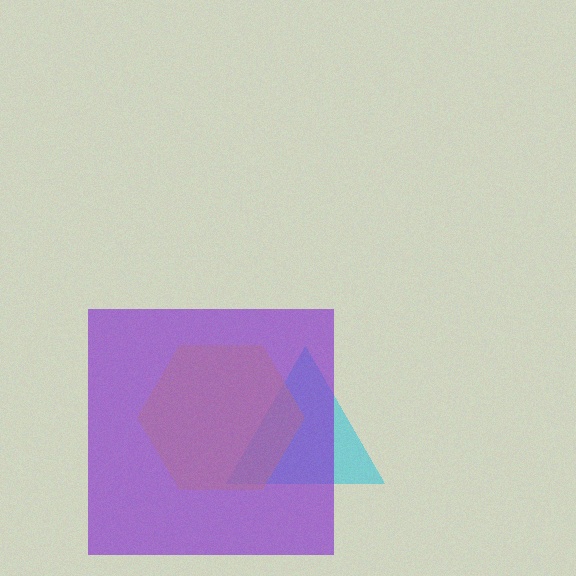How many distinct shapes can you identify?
There are 3 distinct shapes: a cyan triangle, a yellow hexagon, a purple square.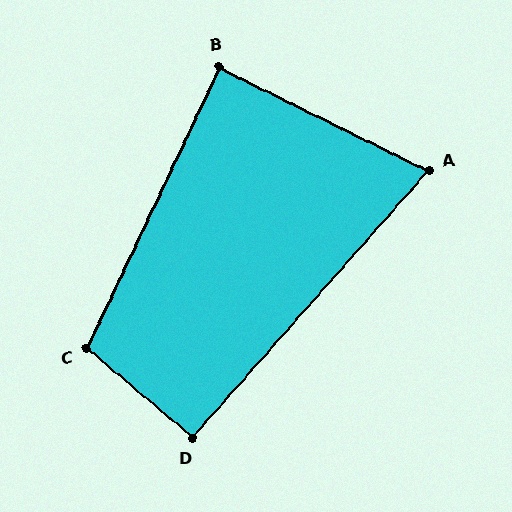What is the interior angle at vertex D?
Approximately 91 degrees (approximately right).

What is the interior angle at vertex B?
Approximately 89 degrees (approximately right).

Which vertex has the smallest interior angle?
A, at approximately 75 degrees.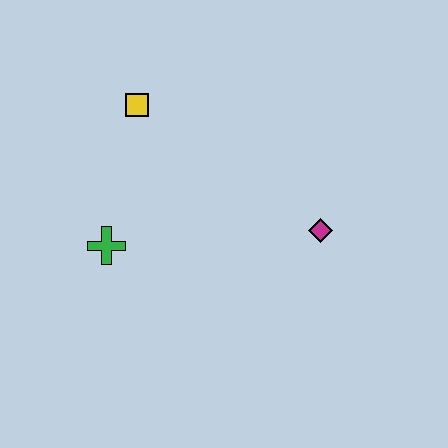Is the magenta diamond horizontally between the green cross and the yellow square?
No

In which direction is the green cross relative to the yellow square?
The green cross is below the yellow square.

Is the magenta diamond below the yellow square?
Yes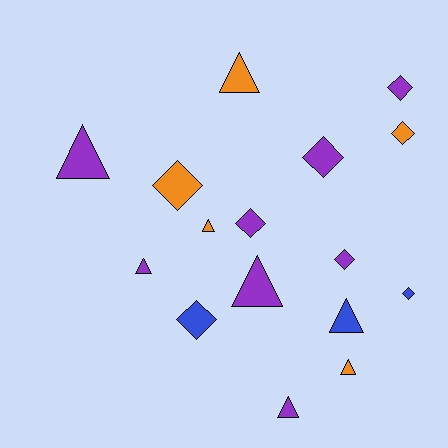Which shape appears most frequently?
Diamond, with 8 objects.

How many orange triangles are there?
There are 3 orange triangles.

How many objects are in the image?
There are 16 objects.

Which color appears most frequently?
Purple, with 8 objects.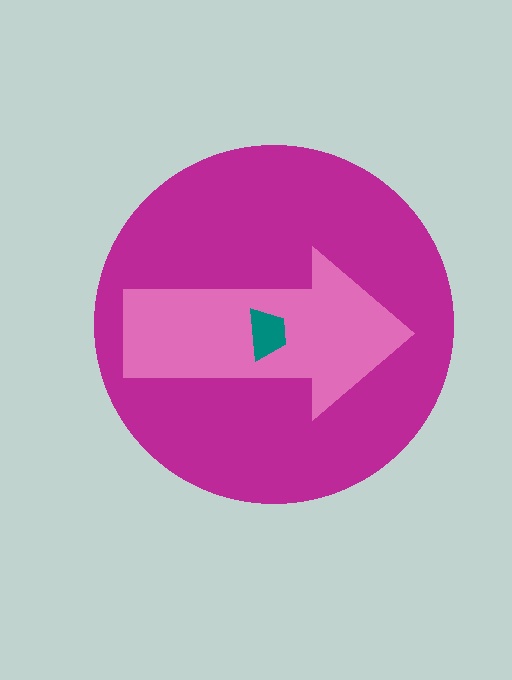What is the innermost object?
The teal trapezoid.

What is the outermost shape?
The magenta circle.